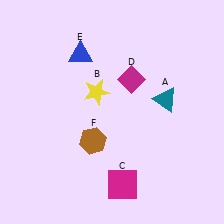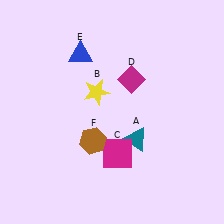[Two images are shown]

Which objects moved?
The objects that moved are: the teal triangle (A), the magenta square (C).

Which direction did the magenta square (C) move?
The magenta square (C) moved up.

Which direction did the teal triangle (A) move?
The teal triangle (A) moved down.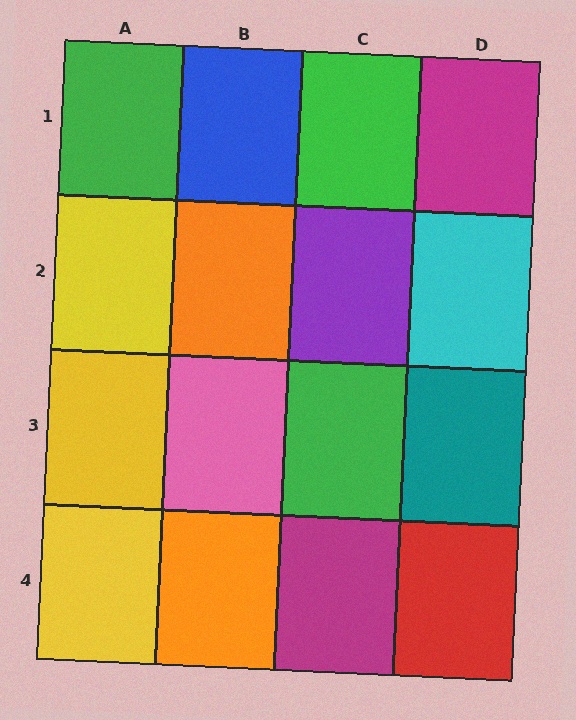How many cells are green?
3 cells are green.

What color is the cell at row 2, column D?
Cyan.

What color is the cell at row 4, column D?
Red.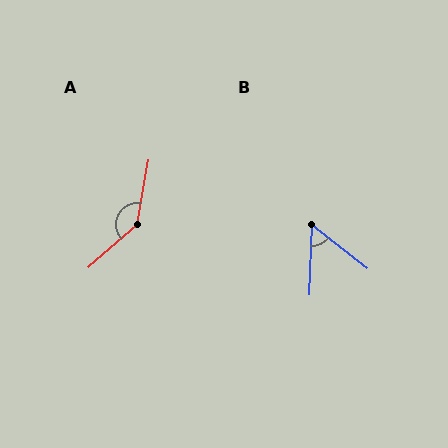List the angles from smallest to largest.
B (54°), A (142°).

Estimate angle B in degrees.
Approximately 54 degrees.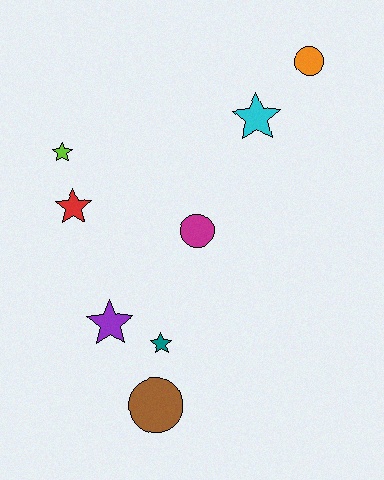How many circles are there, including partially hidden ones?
There are 3 circles.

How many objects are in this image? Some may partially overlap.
There are 8 objects.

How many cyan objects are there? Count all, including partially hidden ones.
There is 1 cyan object.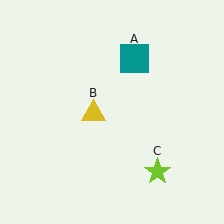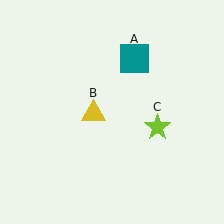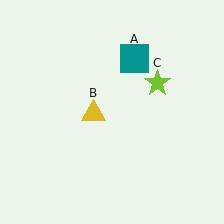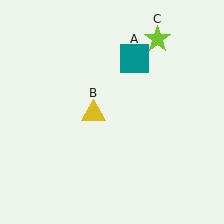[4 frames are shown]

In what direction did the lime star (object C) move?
The lime star (object C) moved up.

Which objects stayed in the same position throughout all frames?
Teal square (object A) and yellow triangle (object B) remained stationary.